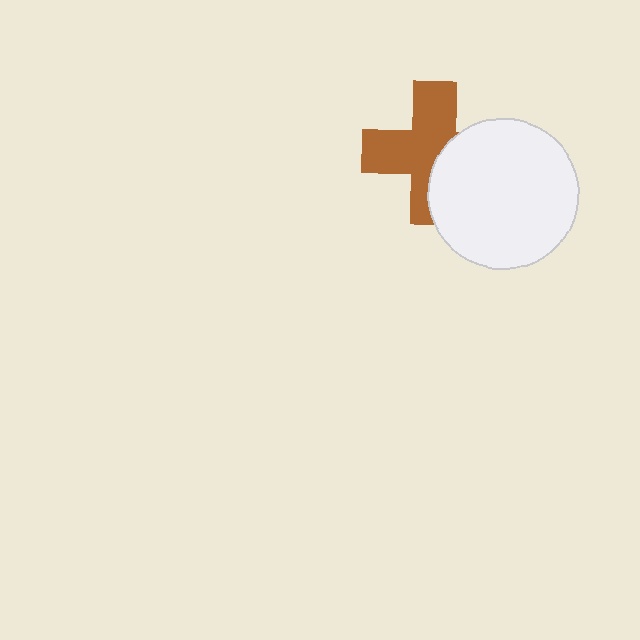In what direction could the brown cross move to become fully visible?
The brown cross could move left. That would shift it out from behind the white circle entirely.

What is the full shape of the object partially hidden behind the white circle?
The partially hidden object is a brown cross.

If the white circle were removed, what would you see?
You would see the complete brown cross.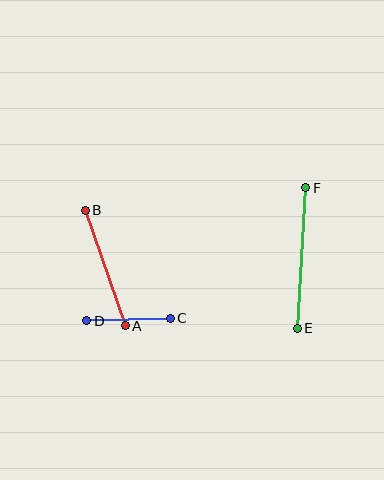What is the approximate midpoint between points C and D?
The midpoint is at approximately (128, 319) pixels.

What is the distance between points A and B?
The distance is approximately 122 pixels.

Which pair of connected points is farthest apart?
Points E and F are farthest apart.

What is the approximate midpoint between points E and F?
The midpoint is at approximately (301, 258) pixels.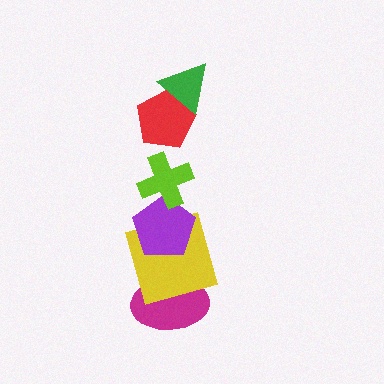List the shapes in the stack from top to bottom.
From top to bottom: the green triangle, the red pentagon, the lime cross, the purple pentagon, the yellow square, the magenta ellipse.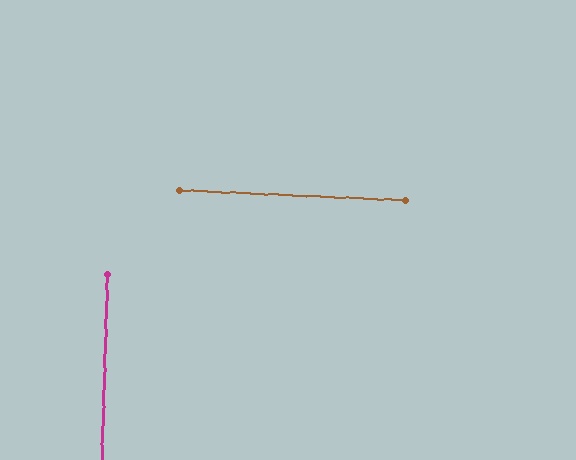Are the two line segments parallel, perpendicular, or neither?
Perpendicular — they meet at approximately 89°.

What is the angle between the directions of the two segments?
Approximately 89 degrees.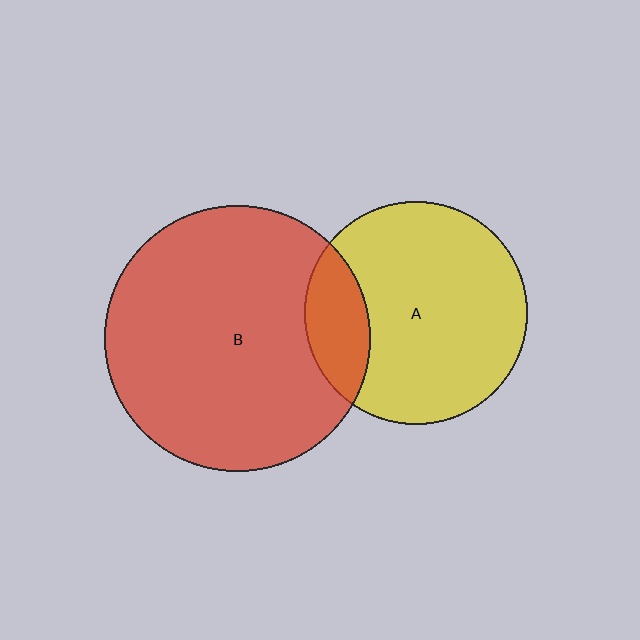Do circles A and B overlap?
Yes.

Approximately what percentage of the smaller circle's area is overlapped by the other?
Approximately 20%.